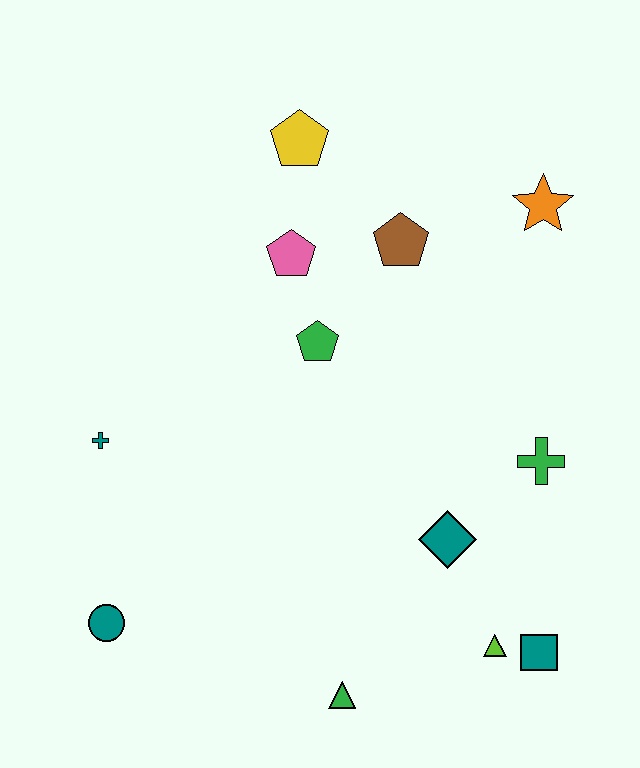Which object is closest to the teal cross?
The teal circle is closest to the teal cross.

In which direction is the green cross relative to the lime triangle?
The green cross is above the lime triangle.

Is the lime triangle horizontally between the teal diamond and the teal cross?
No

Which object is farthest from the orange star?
The teal circle is farthest from the orange star.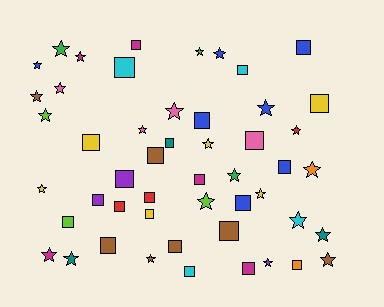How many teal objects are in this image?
There are 3 teal objects.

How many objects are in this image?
There are 50 objects.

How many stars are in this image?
There are 25 stars.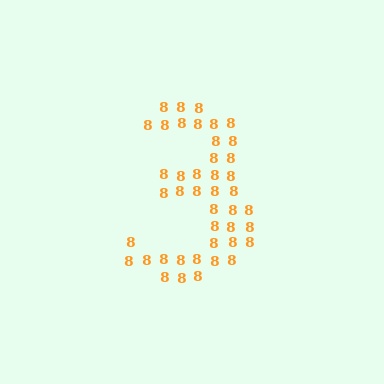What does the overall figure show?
The overall figure shows the digit 3.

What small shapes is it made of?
It is made of small digit 8's.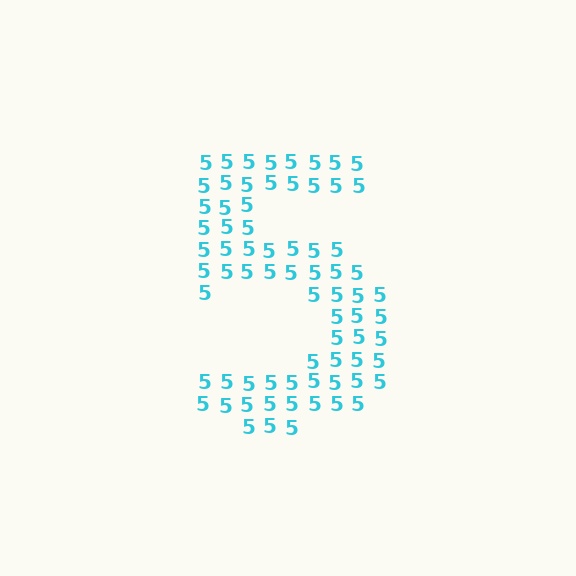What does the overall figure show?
The overall figure shows the digit 5.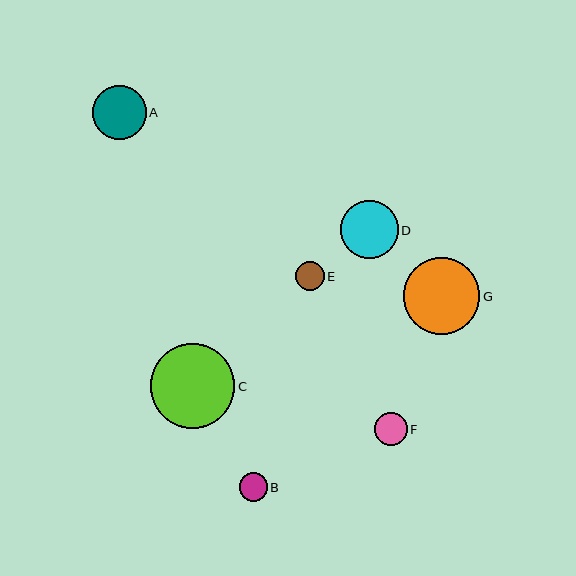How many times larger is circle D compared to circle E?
Circle D is approximately 2.0 times the size of circle E.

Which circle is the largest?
Circle C is the largest with a size of approximately 84 pixels.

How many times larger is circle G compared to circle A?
Circle G is approximately 1.4 times the size of circle A.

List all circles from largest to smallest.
From largest to smallest: C, G, D, A, F, E, B.